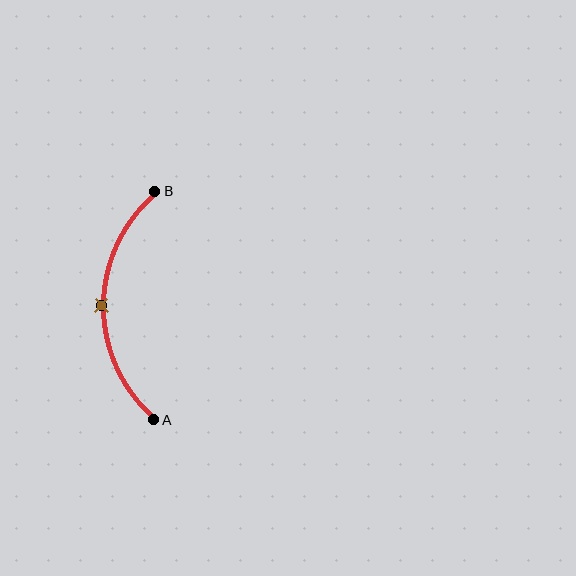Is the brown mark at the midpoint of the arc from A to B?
Yes. The brown mark lies on the arc at equal arc-length from both A and B — it is the arc midpoint.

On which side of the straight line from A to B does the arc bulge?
The arc bulges to the left of the straight line connecting A and B.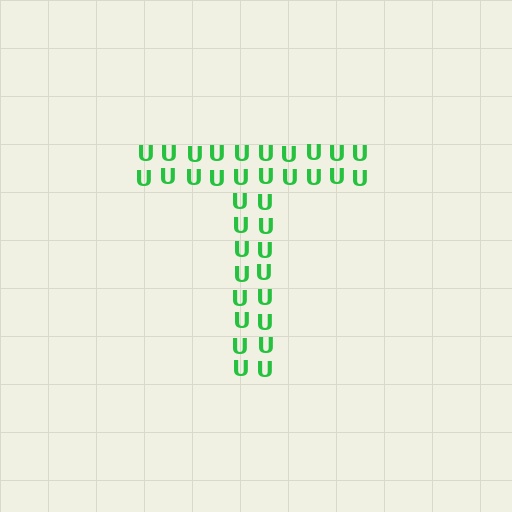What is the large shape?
The large shape is the letter T.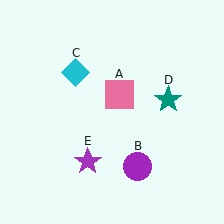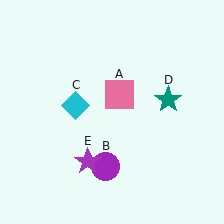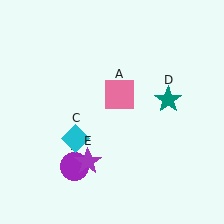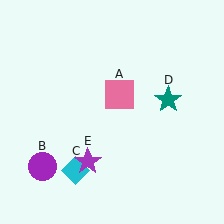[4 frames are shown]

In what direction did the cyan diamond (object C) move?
The cyan diamond (object C) moved down.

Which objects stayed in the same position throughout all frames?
Pink square (object A) and teal star (object D) and purple star (object E) remained stationary.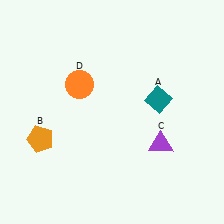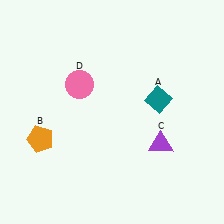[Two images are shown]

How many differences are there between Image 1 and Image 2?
There is 1 difference between the two images.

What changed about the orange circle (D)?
In Image 1, D is orange. In Image 2, it changed to pink.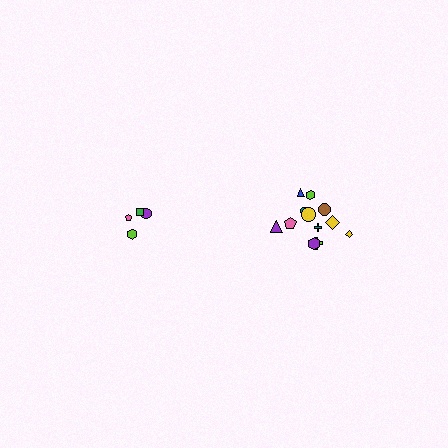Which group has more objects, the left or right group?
The right group.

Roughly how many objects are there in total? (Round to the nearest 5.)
Roughly 15 objects in total.